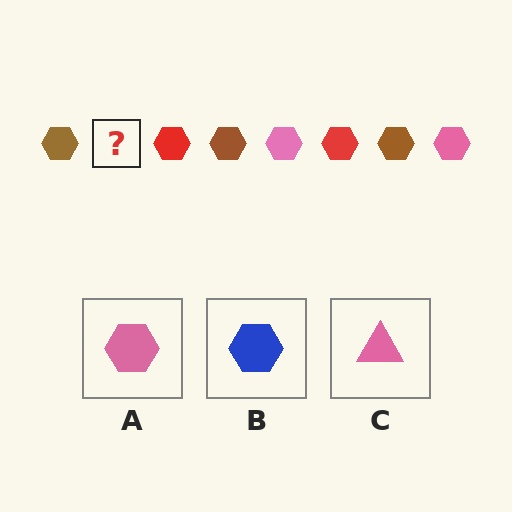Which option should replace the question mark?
Option A.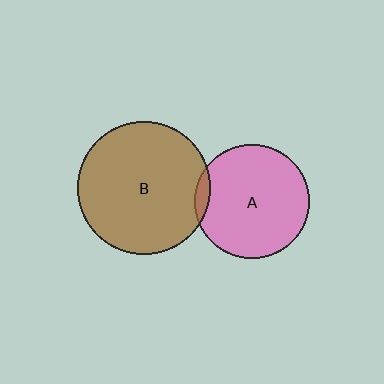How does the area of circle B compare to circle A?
Approximately 1.3 times.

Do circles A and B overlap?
Yes.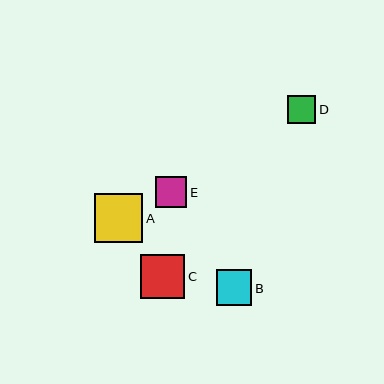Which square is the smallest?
Square D is the smallest with a size of approximately 28 pixels.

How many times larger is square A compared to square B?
Square A is approximately 1.4 times the size of square B.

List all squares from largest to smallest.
From largest to smallest: A, C, B, E, D.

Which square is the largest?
Square A is the largest with a size of approximately 49 pixels.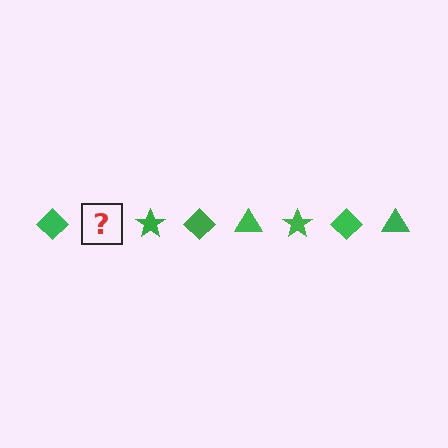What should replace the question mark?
The question mark should be replaced with a green triangle.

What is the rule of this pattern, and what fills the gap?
The rule is that the pattern cycles through diamond, triangle, star shapes in green. The gap should be filled with a green triangle.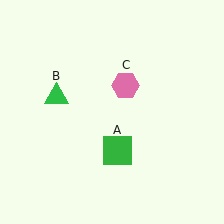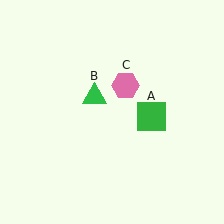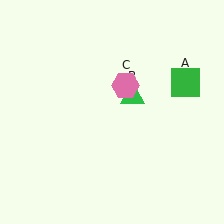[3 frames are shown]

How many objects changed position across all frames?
2 objects changed position: green square (object A), green triangle (object B).